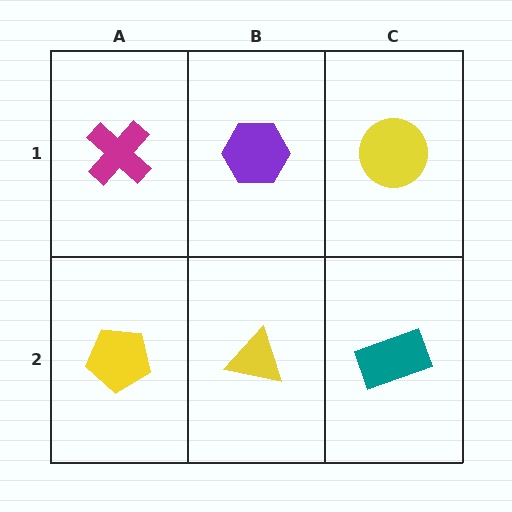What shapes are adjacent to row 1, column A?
A yellow pentagon (row 2, column A), a purple hexagon (row 1, column B).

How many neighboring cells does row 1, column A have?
2.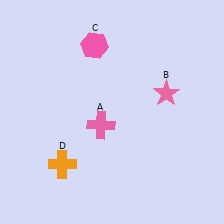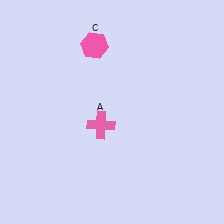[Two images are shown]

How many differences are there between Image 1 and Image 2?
There are 2 differences between the two images.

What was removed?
The orange cross (D), the pink star (B) were removed in Image 2.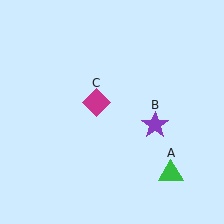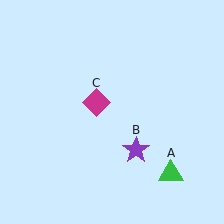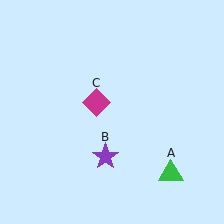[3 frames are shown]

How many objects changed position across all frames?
1 object changed position: purple star (object B).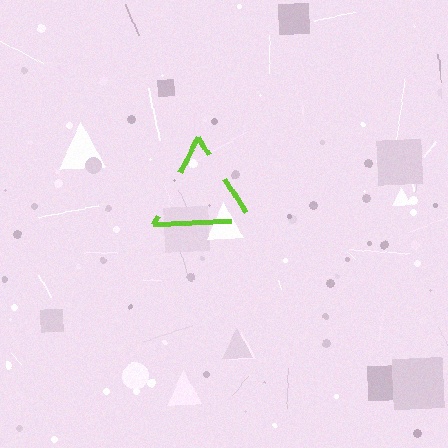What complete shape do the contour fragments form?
The contour fragments form a triangle.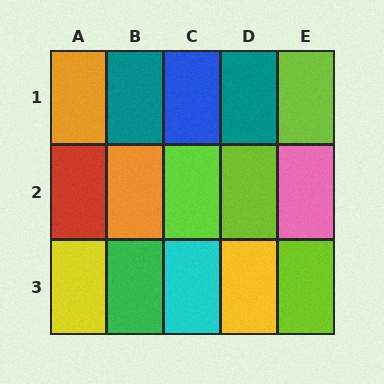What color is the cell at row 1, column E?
Lime.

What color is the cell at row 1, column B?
Teal.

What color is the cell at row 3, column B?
Green.